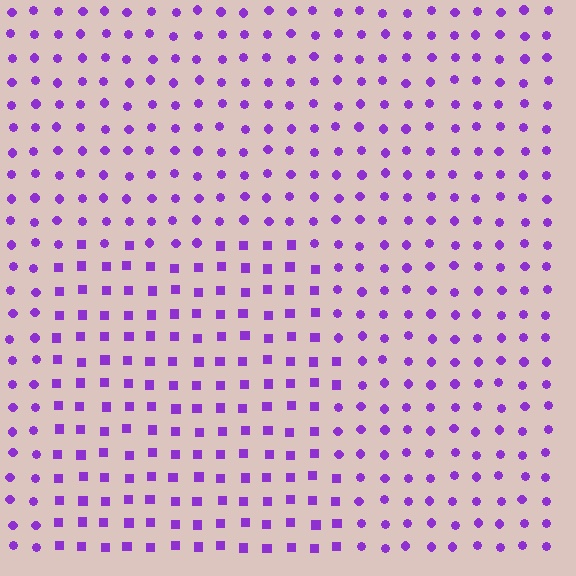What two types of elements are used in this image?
The image uses squares inside the rectangle region and circles outside it.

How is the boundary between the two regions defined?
The boundary is defined by a change in element shape: squares inside vs. circles outside. All elements share the same color and spacing.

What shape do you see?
I see a rectangle.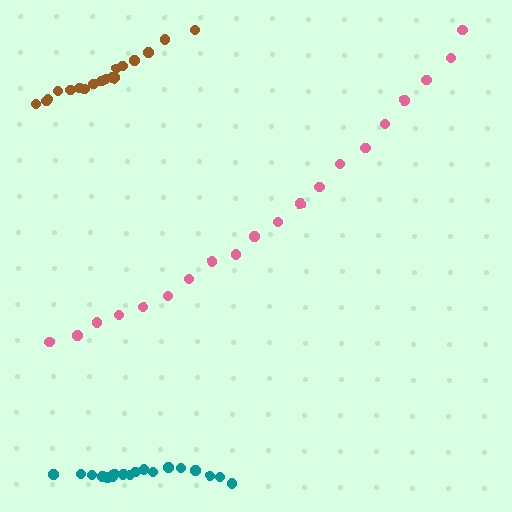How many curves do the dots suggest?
There are 3 distinct paths.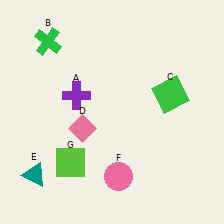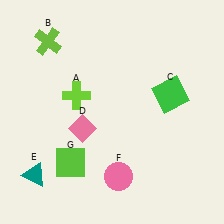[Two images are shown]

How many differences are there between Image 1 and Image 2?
There are 2 differences between the two images.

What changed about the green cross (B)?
In Image 1, B is green. In Image 2, it changed to lime.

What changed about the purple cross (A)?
In Image 1, A is purple. In Image 2, it changed to lime.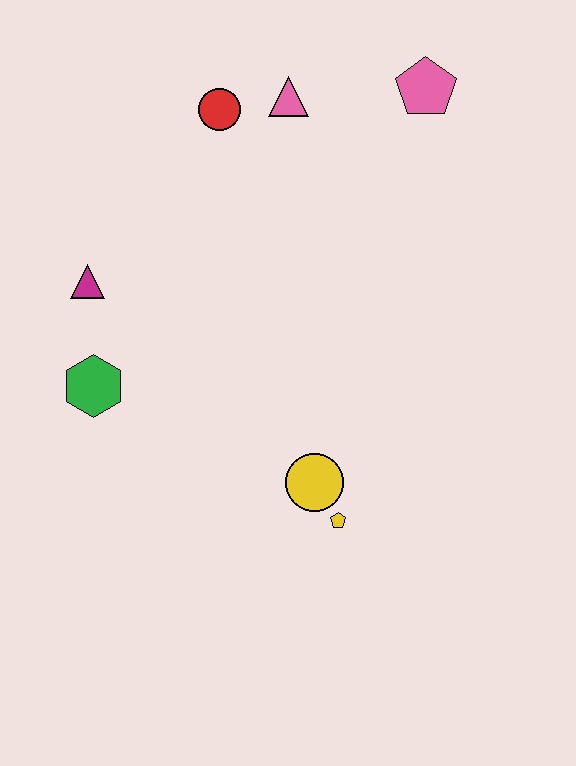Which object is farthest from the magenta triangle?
The pink pentagon is farthest from the magenta triangle.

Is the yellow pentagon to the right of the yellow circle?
Yes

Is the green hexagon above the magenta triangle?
No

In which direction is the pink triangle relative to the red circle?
The pink triangle is to the right of the red circle.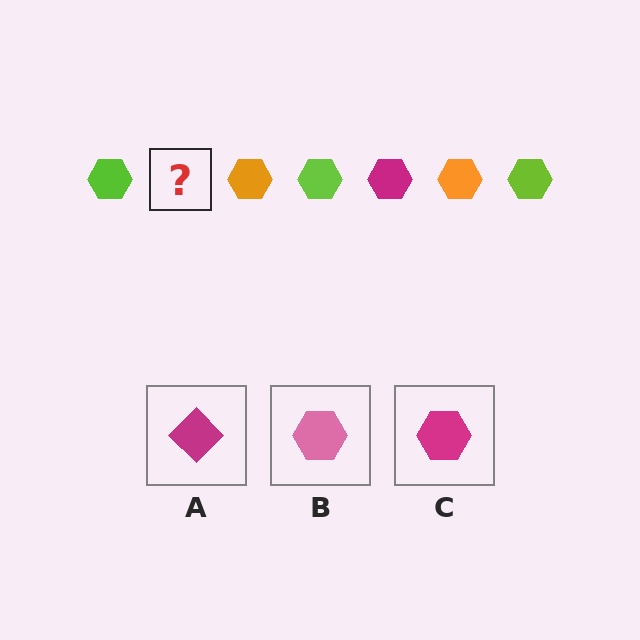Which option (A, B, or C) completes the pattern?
C.